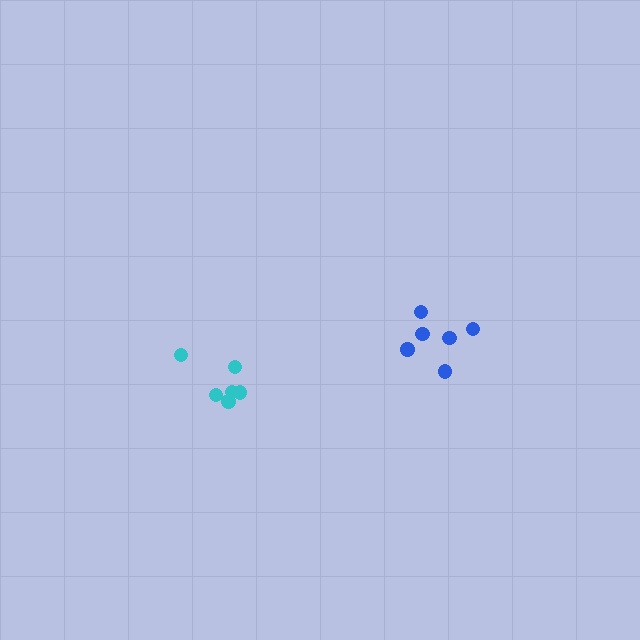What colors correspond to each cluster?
The clusters are colored: blue, cyan.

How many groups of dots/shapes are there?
There are 2 groups.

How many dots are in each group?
Group 1: 6 dots, Group 2: 7 dots (13 total).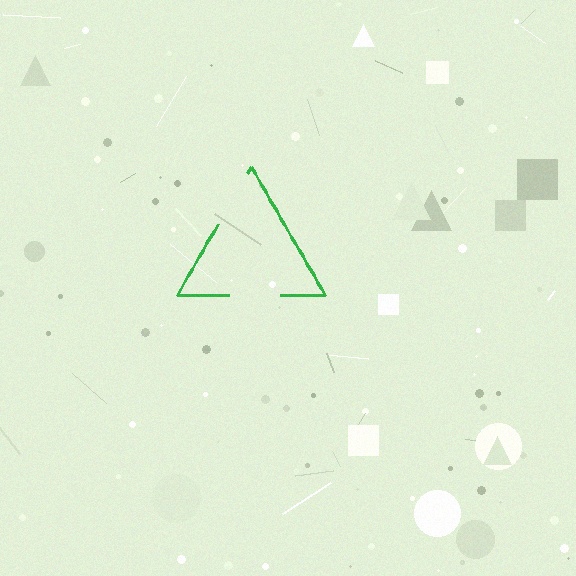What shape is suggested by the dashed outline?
The dashed outline suggests a triangle.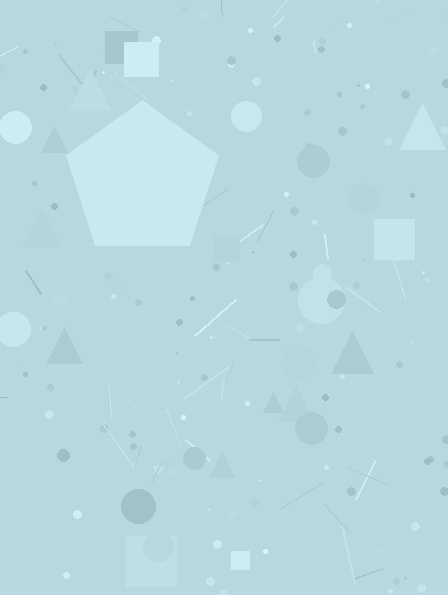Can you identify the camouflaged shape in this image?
The camouflaged shape is a pentagon.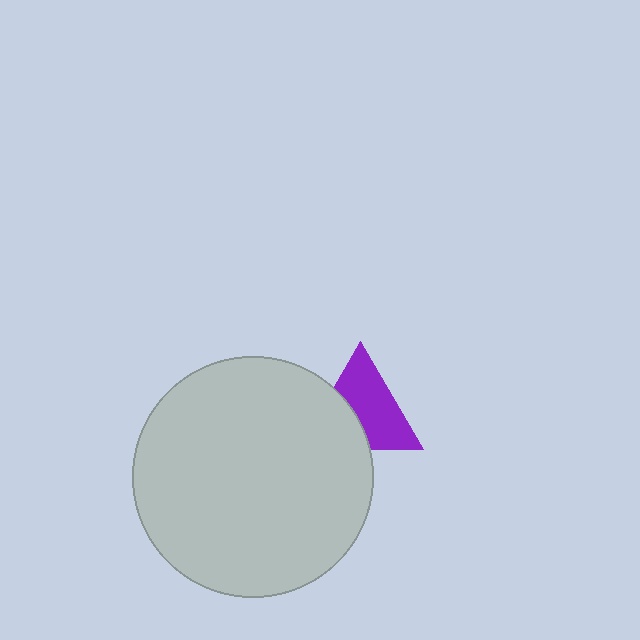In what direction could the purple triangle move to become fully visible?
The purple triangle could move right. That would shift it out from behind the light gray circle entirely.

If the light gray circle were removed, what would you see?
You would see the complete purple triangle.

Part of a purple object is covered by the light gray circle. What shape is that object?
It is a triangle.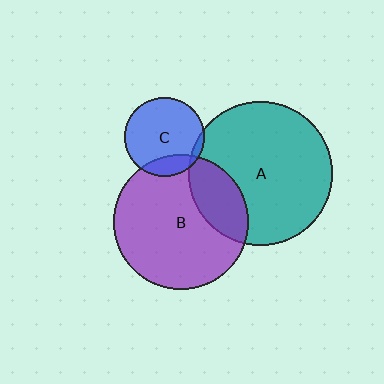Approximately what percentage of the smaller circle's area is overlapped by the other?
Approximately 5%.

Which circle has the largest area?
Circle A (teal).